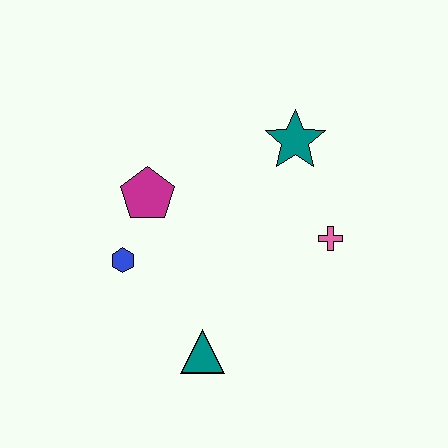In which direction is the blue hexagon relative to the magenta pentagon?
The blue hexagon is below the magenta pentagon.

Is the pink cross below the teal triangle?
No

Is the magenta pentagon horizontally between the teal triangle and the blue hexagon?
Yes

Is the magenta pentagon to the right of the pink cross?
No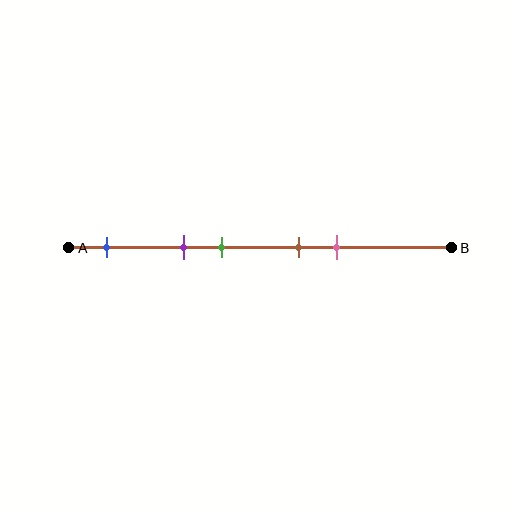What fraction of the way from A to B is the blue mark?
The blue mark is approximately 10% (0.1) of the way from A to B.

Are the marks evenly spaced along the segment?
No, the marks are not evenly spaced.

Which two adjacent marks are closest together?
The brown and pink marks are the closest adjacent pair.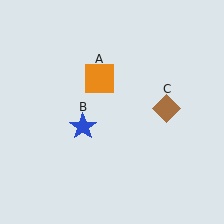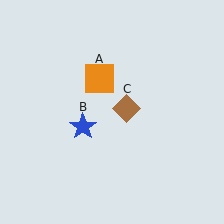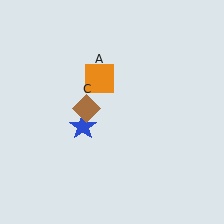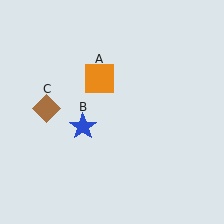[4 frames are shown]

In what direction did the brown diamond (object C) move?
The brown diamond (object C) moved left.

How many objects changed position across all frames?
1 object changed position: brown diamond (object C).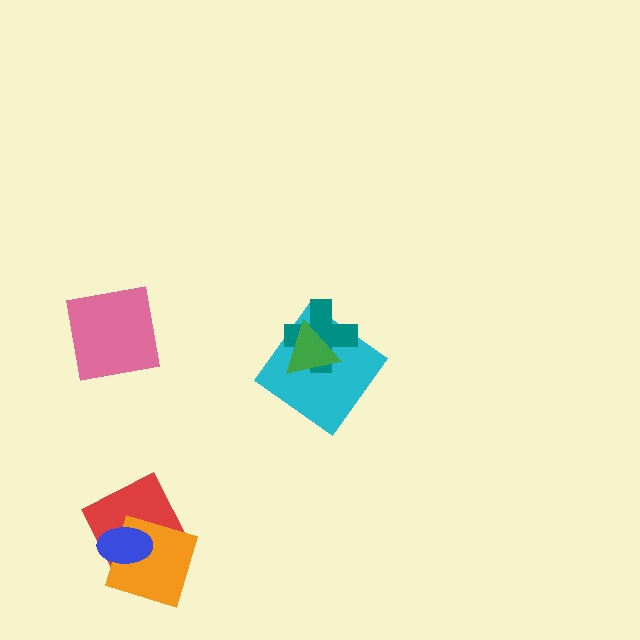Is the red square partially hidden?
Yes, it is partially covered by another shape.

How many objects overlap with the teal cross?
2 objects overlap with the teal cross.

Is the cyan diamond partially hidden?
Yes, it is partially covered by another shape.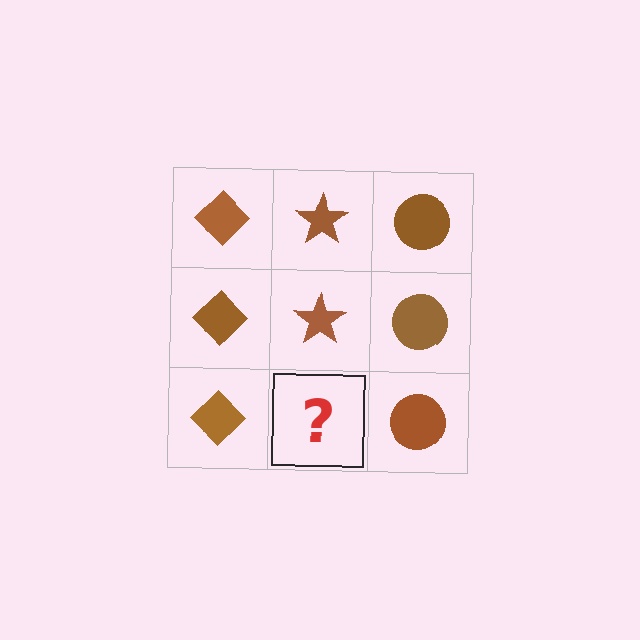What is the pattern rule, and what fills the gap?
The rule is that each column has a consistent shape. The gap should be filled with a brown star.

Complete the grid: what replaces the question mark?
The question mark should be replaced with a brown star.